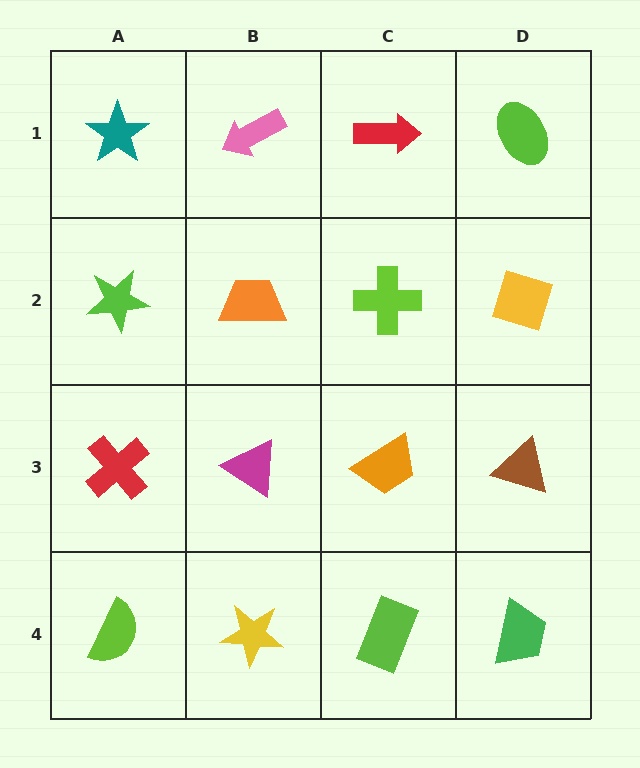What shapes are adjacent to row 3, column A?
A lime star (row 2, column A), a lime semicircle (row 4, column A), a magenta triangle (row 3, column B).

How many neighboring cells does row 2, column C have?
4.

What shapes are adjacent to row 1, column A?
A lime star (row 2, column A), a pink arrow (row 1, column B).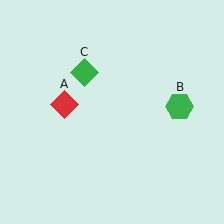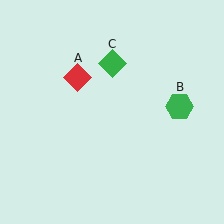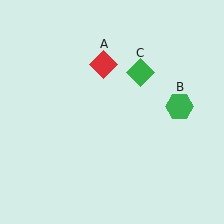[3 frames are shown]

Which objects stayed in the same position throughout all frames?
Green hexagon (object B) remained stationary.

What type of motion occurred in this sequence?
The red diamond (object A), green diamond (object C) rotated clockwise around the center of the scene.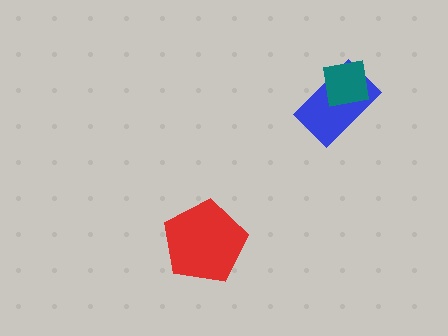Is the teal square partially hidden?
No, no other shape covers it.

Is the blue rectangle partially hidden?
Yes, it is partially covered by another shape.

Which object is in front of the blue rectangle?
The teal square is in front of the blue rectangle.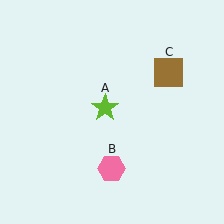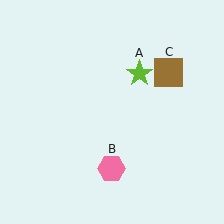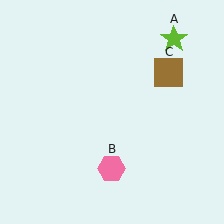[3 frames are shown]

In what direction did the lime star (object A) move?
The lime star (object A) moved up and to the right.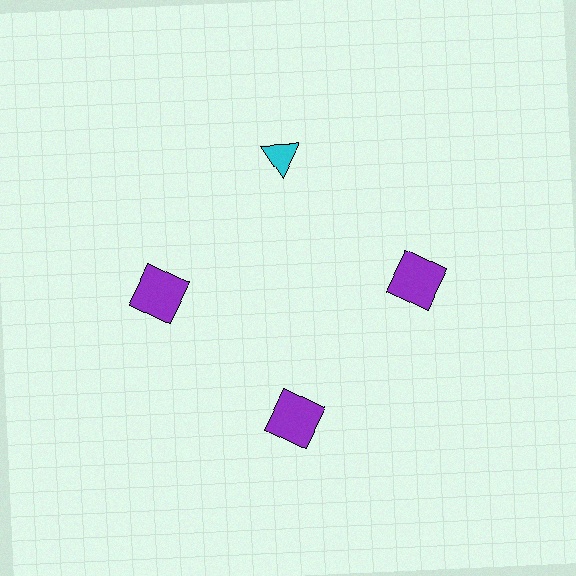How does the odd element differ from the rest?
It differs in both color (cyan instead of purple) and shape (triangle instead of square).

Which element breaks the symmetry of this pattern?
The cyan triangle at roughly the 12 o'clock position breaks the symmetry. All other shapes are purple squares.